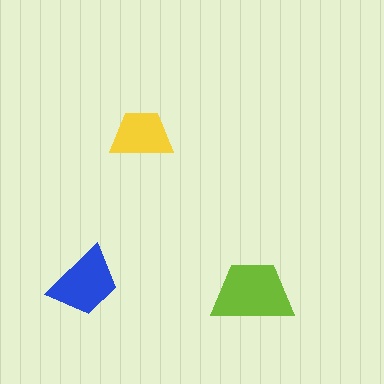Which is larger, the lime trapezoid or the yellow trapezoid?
The lime one.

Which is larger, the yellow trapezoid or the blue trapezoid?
The blue one.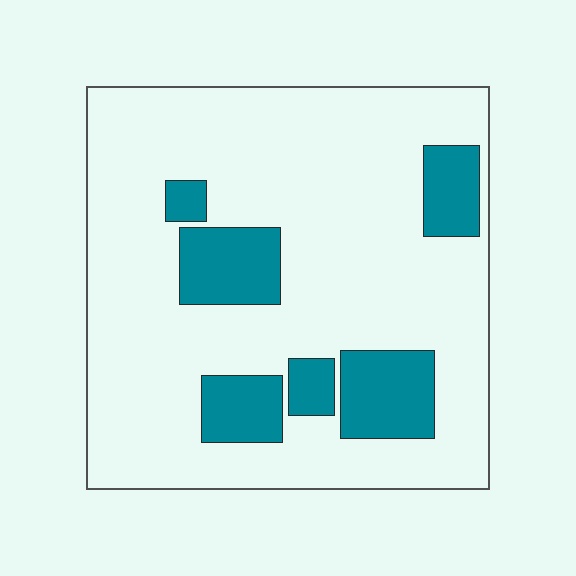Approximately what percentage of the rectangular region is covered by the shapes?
Approximately 20%.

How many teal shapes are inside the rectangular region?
6.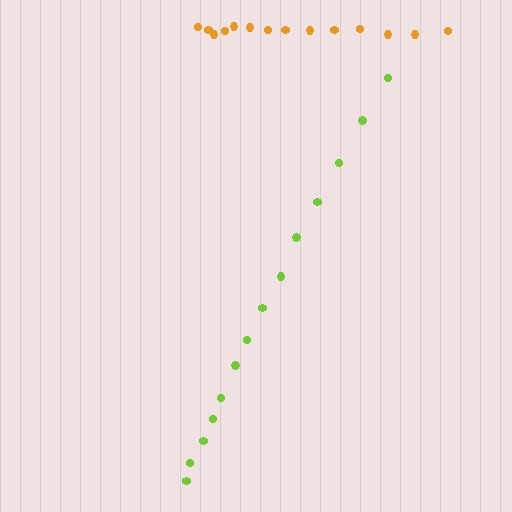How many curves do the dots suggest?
There are 2 distinct paths.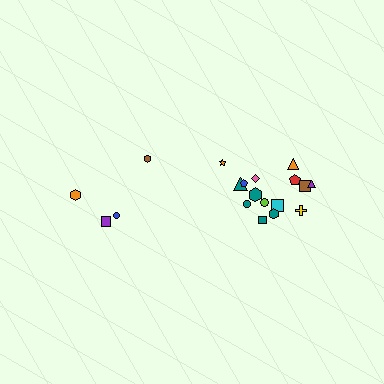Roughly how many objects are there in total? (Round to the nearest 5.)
Roughly 20 objects in total.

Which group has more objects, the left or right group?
The right group.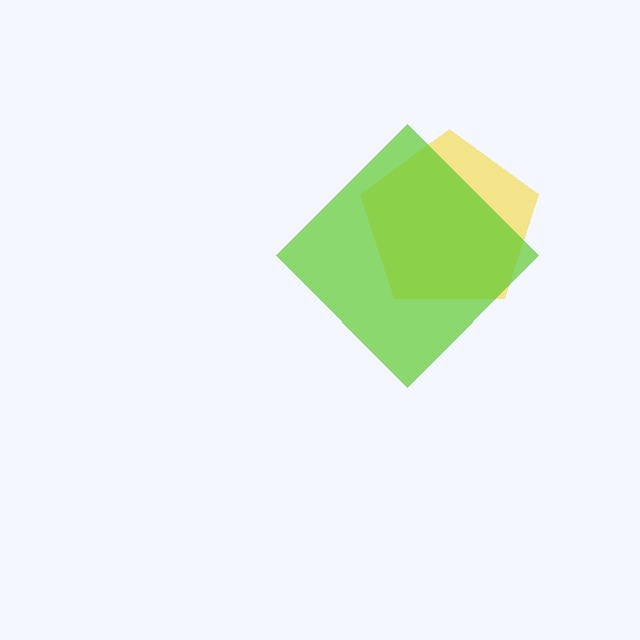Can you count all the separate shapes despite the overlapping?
Yes, there are 2 separate shapes.